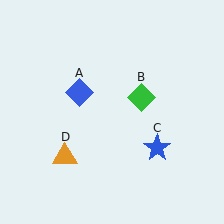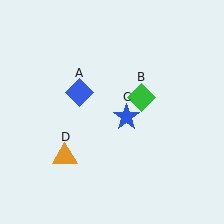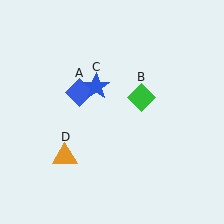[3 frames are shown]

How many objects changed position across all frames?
1 object changed position: blue star (object C).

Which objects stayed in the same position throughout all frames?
Blue diamond (object A) and green diamond (object B) and orange triangle (object D) remained stationary.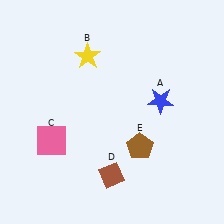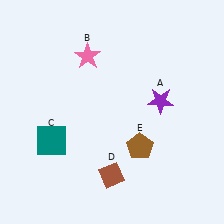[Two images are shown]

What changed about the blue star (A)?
In Image 1, A is blue. In Image 2, it changed to purple.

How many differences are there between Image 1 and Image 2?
There are 3 differences between the two images.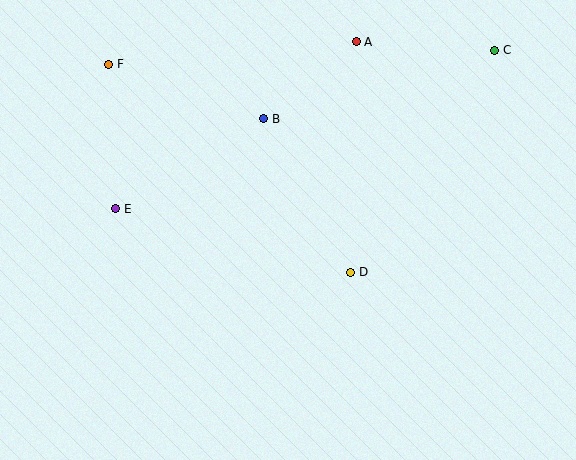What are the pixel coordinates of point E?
Point E is at (116, 209).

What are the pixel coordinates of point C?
Point C is at (495, 50).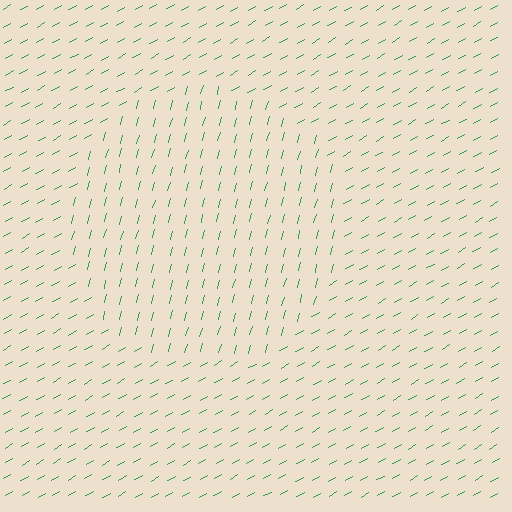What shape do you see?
I see a circle.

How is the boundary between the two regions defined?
The boundary is defined purely by a change in line orientation (approximately 45 degrees difference). All lines are the same color and thickness.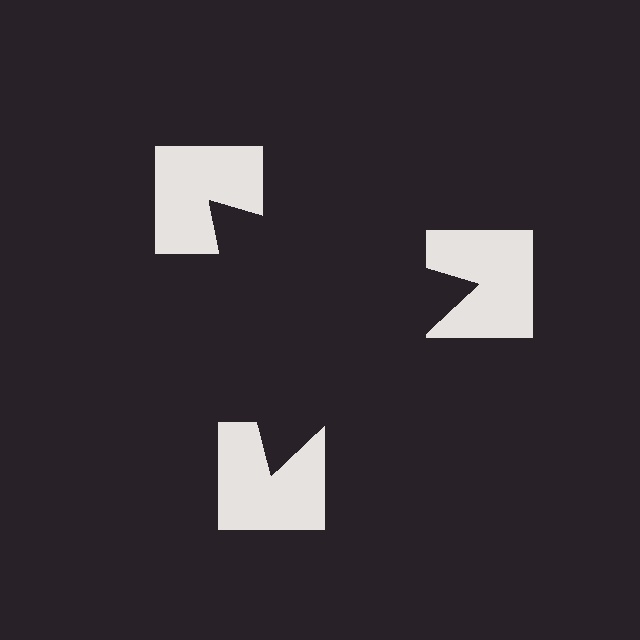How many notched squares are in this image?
There are 3 — one at each vertex of the illusory triangle.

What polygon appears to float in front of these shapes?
An illusory triangle — its edges are inferred from the aligned wedge cuts in the notched squares, not physically drawn.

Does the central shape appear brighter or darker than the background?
It typically appears slightly darker than the background, even though no actual brightness change is drawn.